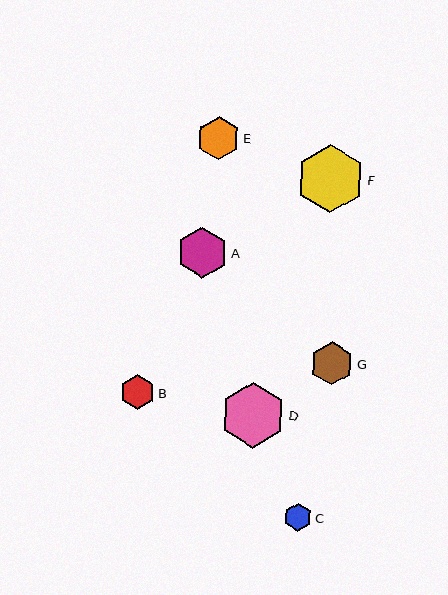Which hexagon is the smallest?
Hexagon C is the smallest with a size of approximately 28 pixels.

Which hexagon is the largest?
Hexagon F is the largest with a size of approximately 68 pixels.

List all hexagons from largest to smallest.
From largest to smallest: F, D, A, E, G, B, C.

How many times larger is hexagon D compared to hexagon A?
Hexagon D is approximately 1.3 times the size of hexagon A.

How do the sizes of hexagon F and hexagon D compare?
Hexagon F and hexagon D are approximately the same size.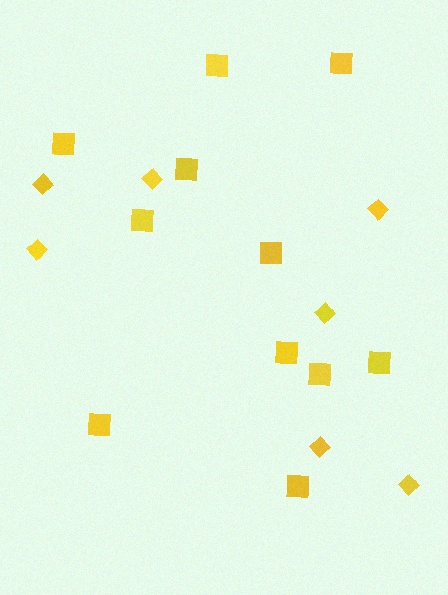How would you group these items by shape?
There are 2 groups: one group of diamonds (7) and one group of squares (11).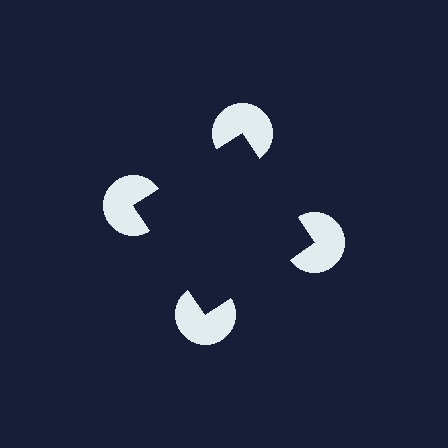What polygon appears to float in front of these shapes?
An illusory square — its edges are inferred from the aligned wedge cuts in the pac-man discs, not physically drawn.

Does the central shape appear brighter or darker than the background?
It typically appears slightly darker than the background, even though no actual brightness change is drawn.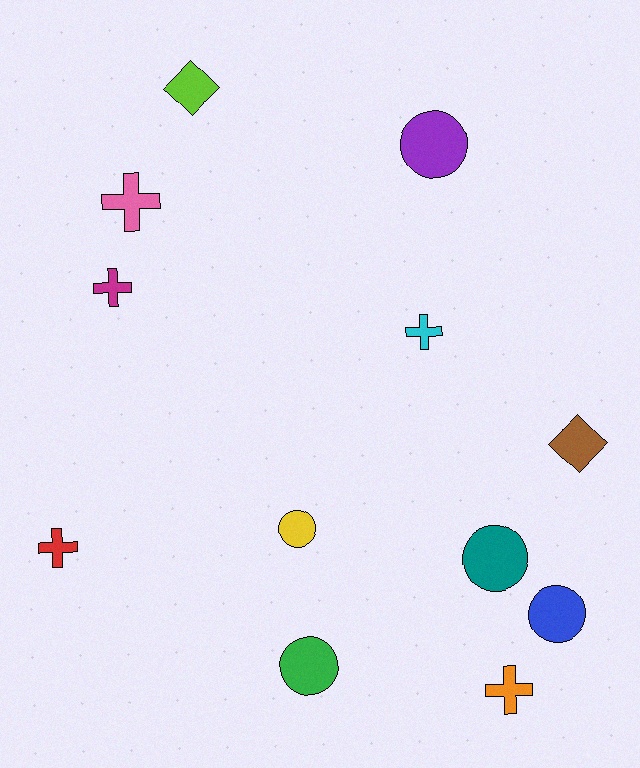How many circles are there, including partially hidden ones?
There are 5 circles.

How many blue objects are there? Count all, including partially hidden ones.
There is 1 blue object.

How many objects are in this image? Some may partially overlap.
There are 12 objects.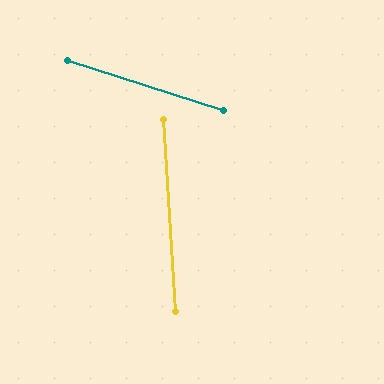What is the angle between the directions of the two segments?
Approximately 69 degrees.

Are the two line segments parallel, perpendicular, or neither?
Neither parallel nor perpendicular — they differ by about 69°.